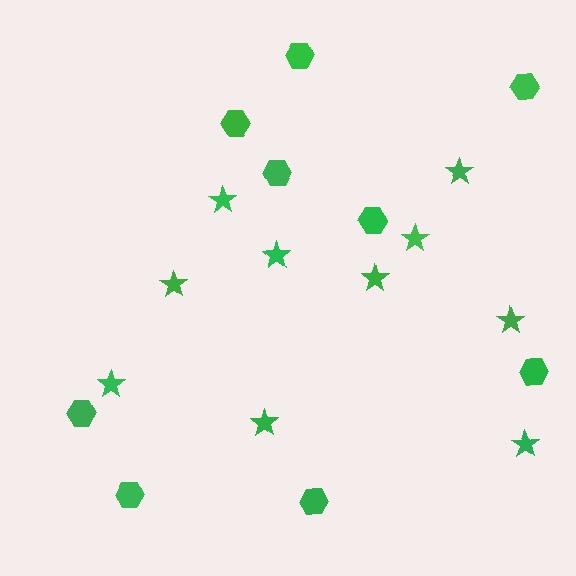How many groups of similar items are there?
There are 2 groups: one group of hexagons (9) and one group of stars (10).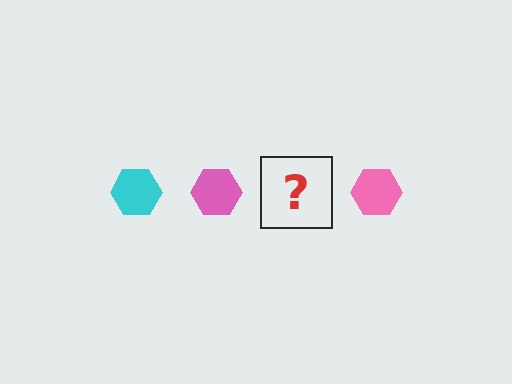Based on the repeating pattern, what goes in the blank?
The blank should be a cyan hexagon.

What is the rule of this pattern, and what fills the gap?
The rule is that the pattern cycles through cyan, pink hexagons. The gap should be filled with a cyan hexagon.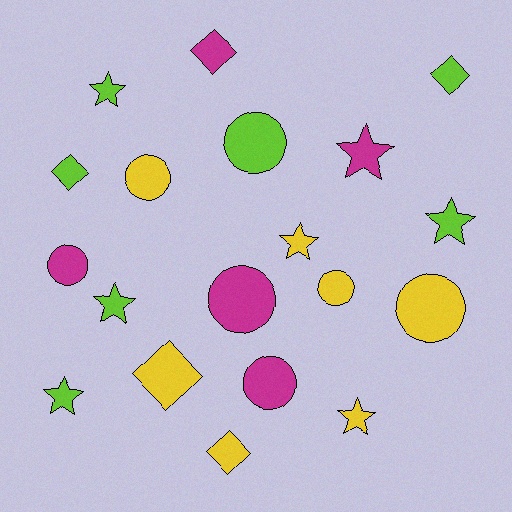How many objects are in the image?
There are 19 objects.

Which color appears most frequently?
Lime, with 7 objects.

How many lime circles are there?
There is 1 lime circle.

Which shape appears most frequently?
Circle, with 7 objects.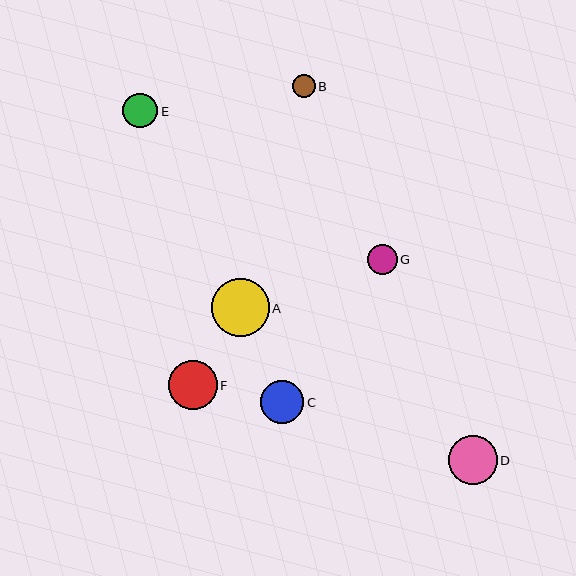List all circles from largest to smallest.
From largest to smallest: A, D, F, C, E, G, B.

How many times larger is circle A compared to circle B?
Circle A is approximately 2.6 times the size of circle B.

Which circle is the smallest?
Circle B is the smallest with a size of approximately 22 pixels.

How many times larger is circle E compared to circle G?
Circle E is approximately 1.2 times the size of circle G.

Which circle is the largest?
Circle A is the largest with a size of approximately 58 pixels.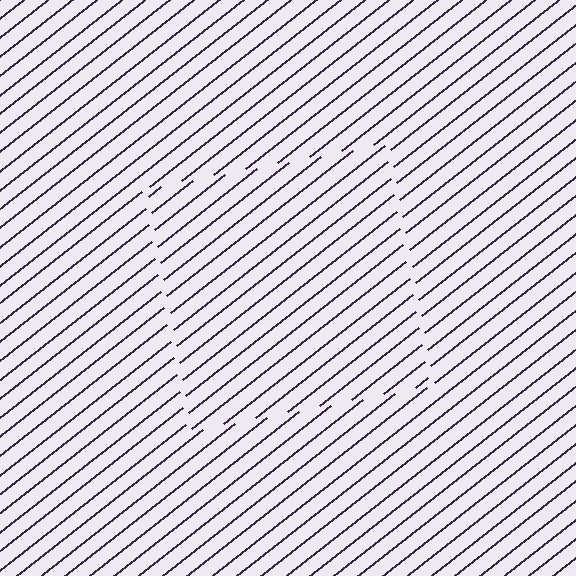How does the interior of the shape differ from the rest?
The interior of the shape contains the same grating, shifted by half a period — the contour is defined by the phase discontinuity where line-ends from the inner and outer gratings abut.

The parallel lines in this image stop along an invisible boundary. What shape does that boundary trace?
An illusory square. The interior of the shape contains the same grating, shifted by half a period — the contour is defined by the phase discontinuity where line-ends from the inner and outer gratings abut.